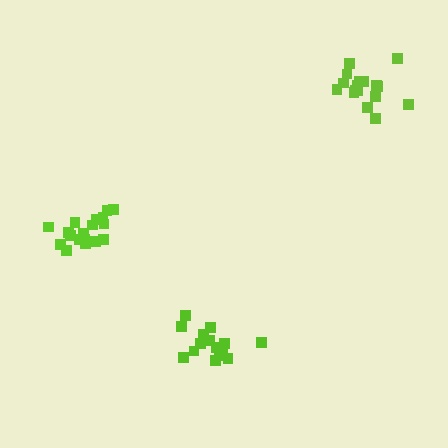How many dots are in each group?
Group 1: 18 dots, Group 2: 18 dots, Group 3: 17 dots (53 total).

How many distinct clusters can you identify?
There are 3 distinct clusters.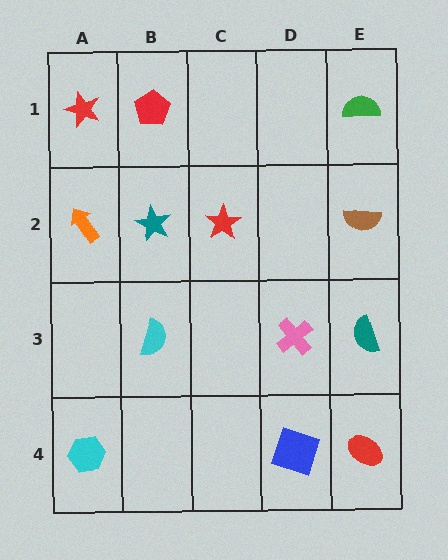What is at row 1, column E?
A green semicircle.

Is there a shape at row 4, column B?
No, that cell is empty.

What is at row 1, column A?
A red star.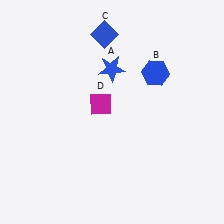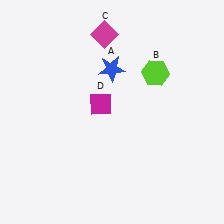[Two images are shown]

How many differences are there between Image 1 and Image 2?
There are 2 differences between the two images.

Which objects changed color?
B changed from blue to lime. C changed from blue to magenta.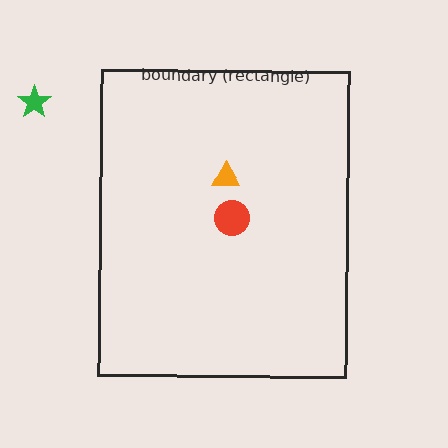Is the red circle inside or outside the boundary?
Inside.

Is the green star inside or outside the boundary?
Outside.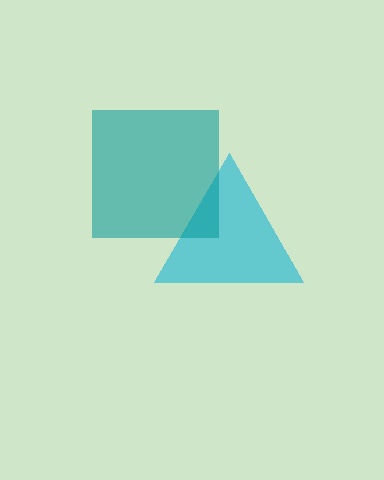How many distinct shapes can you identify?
There are 2 distinct shapes: a cyan triangle, a teal square.